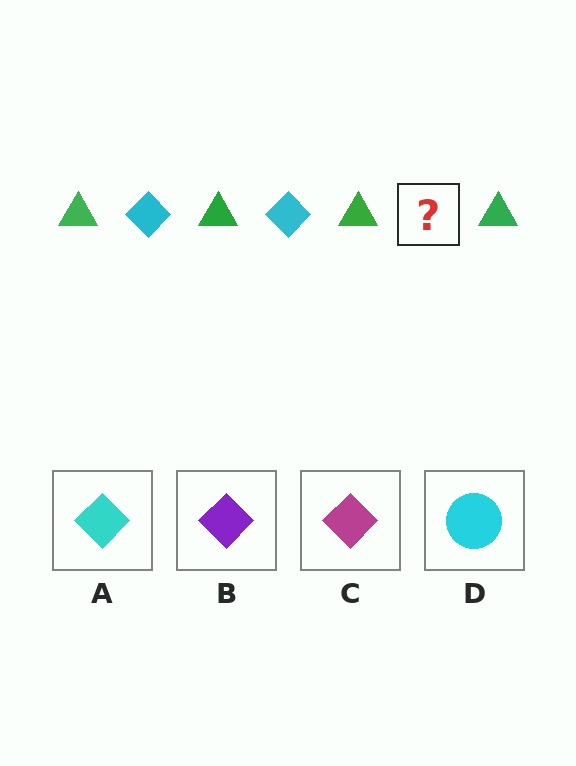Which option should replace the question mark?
Option A.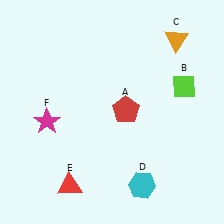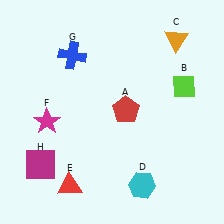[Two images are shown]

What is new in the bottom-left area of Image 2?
A magenta square (H) was added in the bottom-left area of Image 2.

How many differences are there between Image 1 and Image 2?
There are 2 differences between the two images.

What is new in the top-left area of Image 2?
A blue cross (G) was added in the top-left area of Image 2.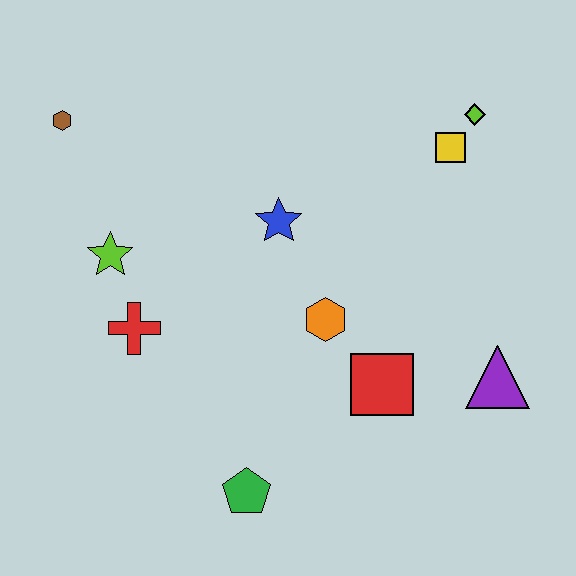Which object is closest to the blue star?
The orange hexagon is closest to the blue star.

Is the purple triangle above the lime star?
No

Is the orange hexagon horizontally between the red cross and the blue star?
No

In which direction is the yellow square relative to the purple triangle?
The yellow square is above the purple triangle.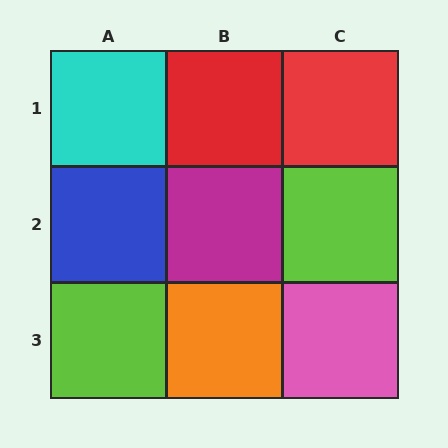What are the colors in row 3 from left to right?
Lime, orange, pink.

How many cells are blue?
1 cell is blue.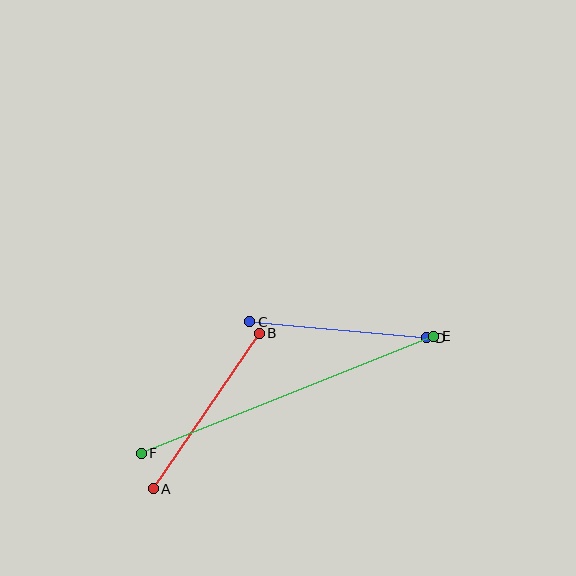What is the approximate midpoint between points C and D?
The midpoint is at approximately (338, 330) pixels.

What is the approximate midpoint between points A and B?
The midpoint is at approximately (206, 411) pixels.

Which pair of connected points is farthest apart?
Points E and F are farthest apart.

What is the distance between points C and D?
The distance is approximately 178 pixels.